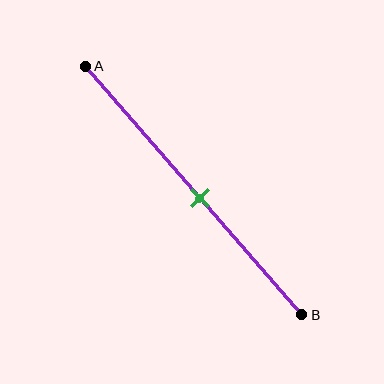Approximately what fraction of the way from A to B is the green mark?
The green mark is approximately 55% of the way from A to B.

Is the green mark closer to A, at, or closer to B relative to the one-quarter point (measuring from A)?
The green mark is closer to point B than the one-quarter point of segment AB.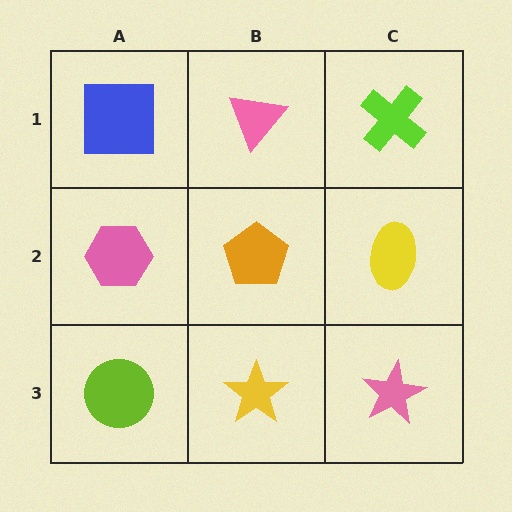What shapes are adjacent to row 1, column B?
An orange pentagon (row 2, column B), a blue square (row 1, column A), a lime cross (row 1, column C).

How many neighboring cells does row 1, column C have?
2.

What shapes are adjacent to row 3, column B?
An orange pentagon (row 2, column B), a lime circle (row 3, column A), a pink star (row 3, column C).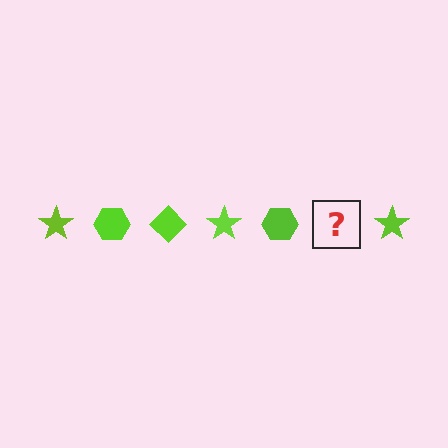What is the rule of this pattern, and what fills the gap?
The rule is that the pattern cycles through star, hexagon, diamond shapes in lime. The gap should be filled with a lime diamond.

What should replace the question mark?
The question mark should be replaced with a lime diamond.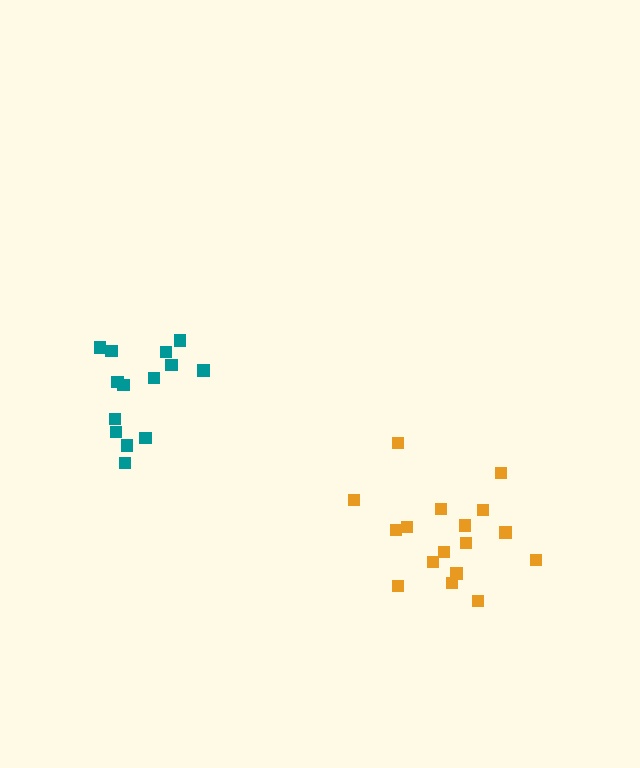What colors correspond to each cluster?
The clusters are colored: orange, teal.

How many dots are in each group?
Group 1: 17 dots, Group 2: 14 dots (31 total).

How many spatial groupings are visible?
There are 2 spatial groupings.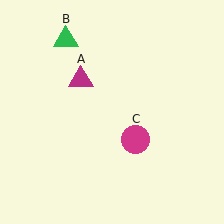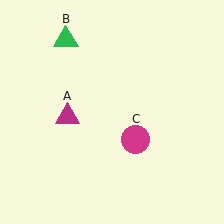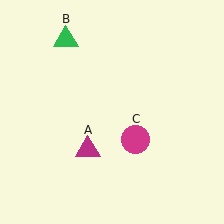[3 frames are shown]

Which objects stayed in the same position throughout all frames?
Green triangle (object B) and magenta circle (object C) remained stationary.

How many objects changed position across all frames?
1 object changed position: magenta triangle (object A).